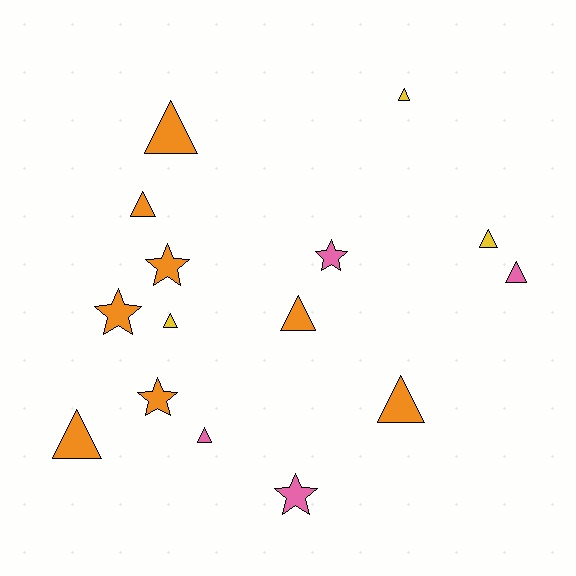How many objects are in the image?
There are 15 objects.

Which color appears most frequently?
Orange, with 8 objects.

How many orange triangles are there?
There are 5 orange triangles.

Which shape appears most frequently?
Triangle, with 10 objects.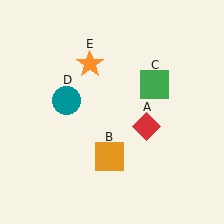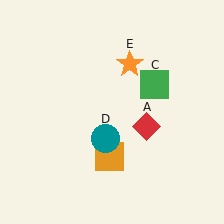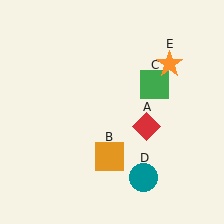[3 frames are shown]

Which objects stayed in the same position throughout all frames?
Red diamond (object A) and orange square (object B) and green square (object C) remained stationary.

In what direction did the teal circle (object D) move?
The teal circle (object D) moved down and to the right.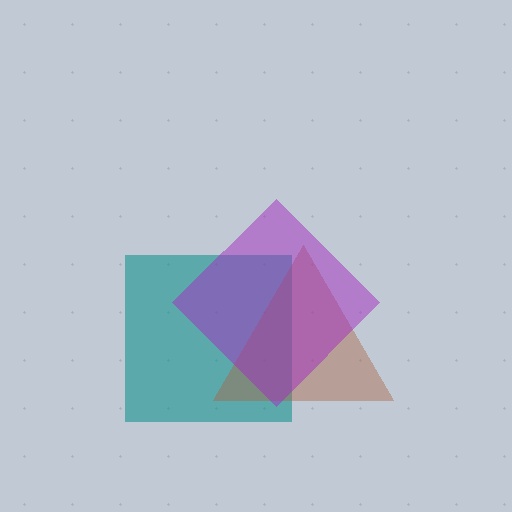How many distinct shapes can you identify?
There are 3 distinct shapes: a teal square, a brown triangle, a purple diamond.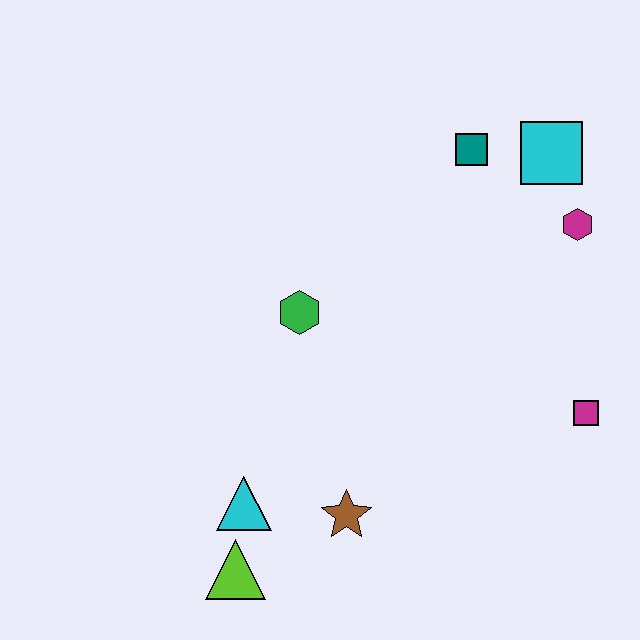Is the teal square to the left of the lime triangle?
No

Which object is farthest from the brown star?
The cyan square is farthest from the brown star.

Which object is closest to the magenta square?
The magenta hexagon is closest to the magenta square.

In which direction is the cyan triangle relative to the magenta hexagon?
The cyan triangle is to the left of the magenta hexagon.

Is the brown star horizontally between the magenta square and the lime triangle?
Yes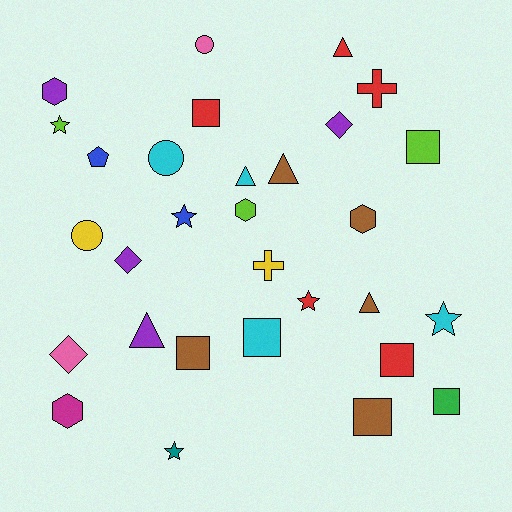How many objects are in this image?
There are 30 objects.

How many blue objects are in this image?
There are 2 blue objects.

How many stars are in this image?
There are 5 stars.